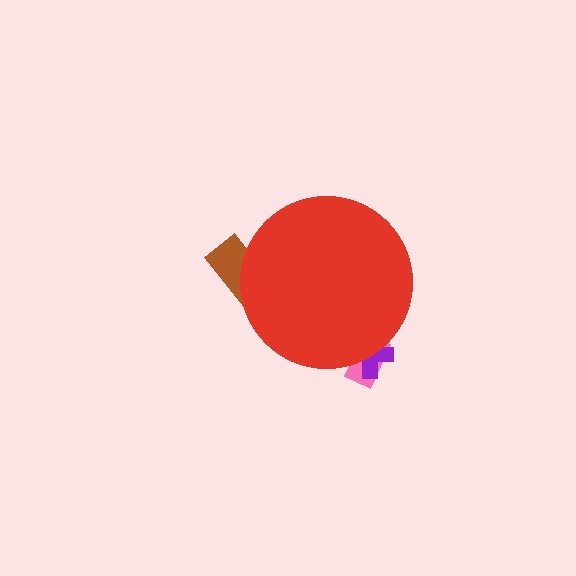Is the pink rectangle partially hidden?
Yes, the pink rectangle is partially hidden behind the red circle.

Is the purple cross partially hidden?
Yes, the purple cross is partially hidden behind the red circle.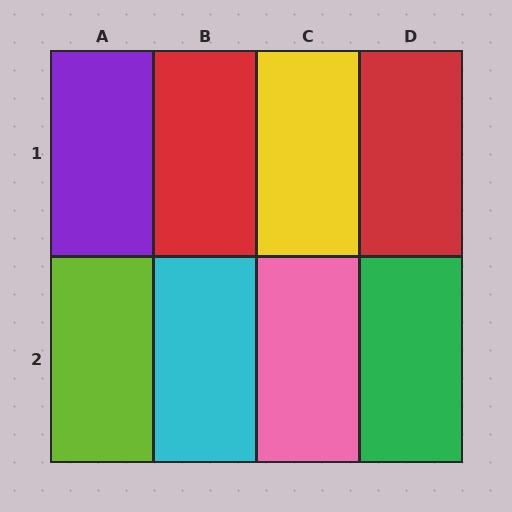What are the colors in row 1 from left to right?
Purple, red, yellow, red.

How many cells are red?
2 cells are red.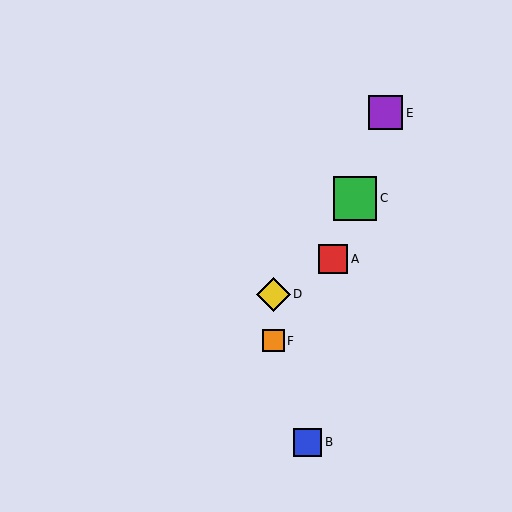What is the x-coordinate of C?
Object C is at x≈355.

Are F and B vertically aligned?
No, F is at x≈273 and B is at x≈308.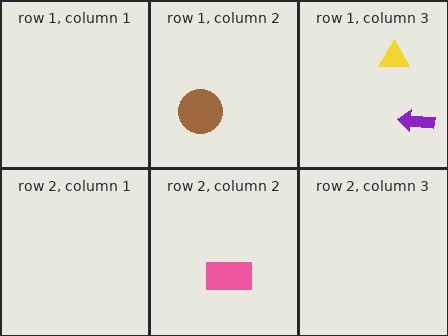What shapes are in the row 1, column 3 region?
The yellow triangle, the purple arrow.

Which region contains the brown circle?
The row 1, column 2 region.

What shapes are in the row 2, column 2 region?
The pink rectangle.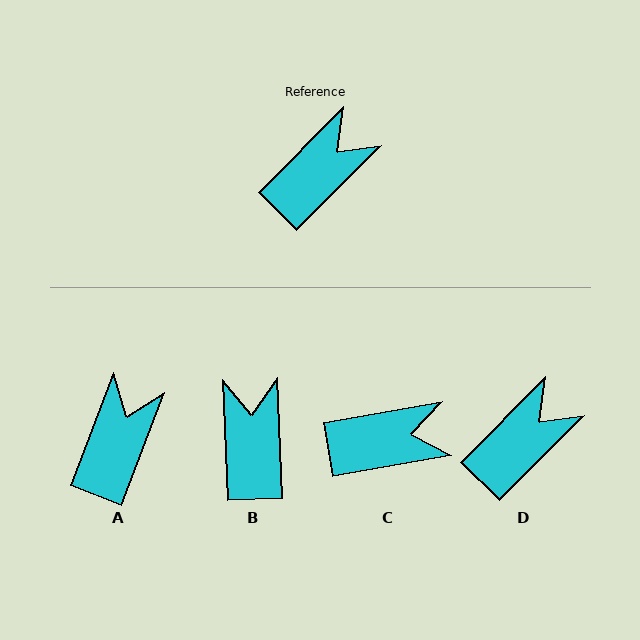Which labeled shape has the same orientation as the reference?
D.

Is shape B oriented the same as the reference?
No, it is off by about 47 degrees.